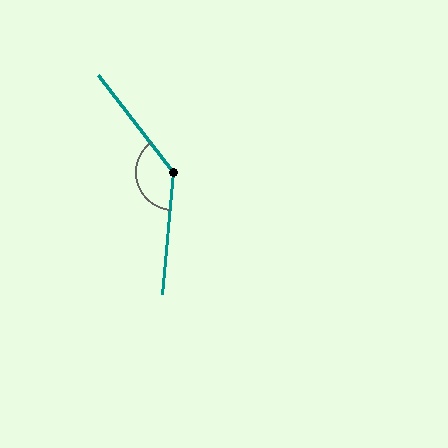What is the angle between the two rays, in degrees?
Approximately 137 degrees.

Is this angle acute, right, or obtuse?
It is obtuse.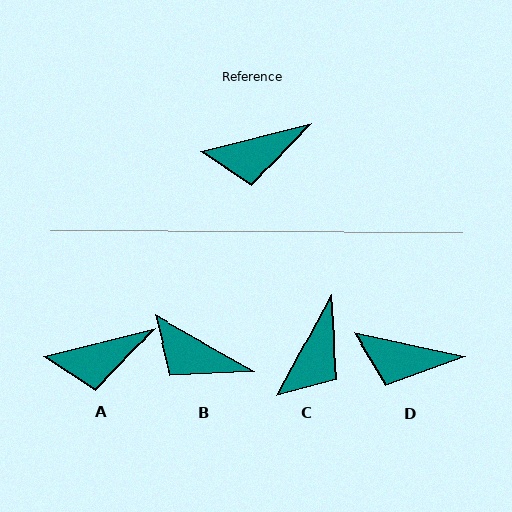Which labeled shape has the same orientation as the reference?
A.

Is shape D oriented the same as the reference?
No, it is off by about 26 degrees.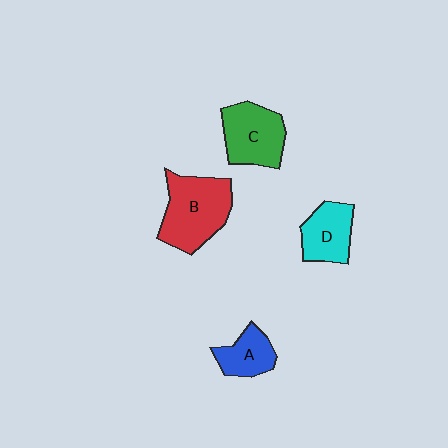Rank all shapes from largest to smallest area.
From largest to smallest: B (red), C (green), D (cyan), A (blue).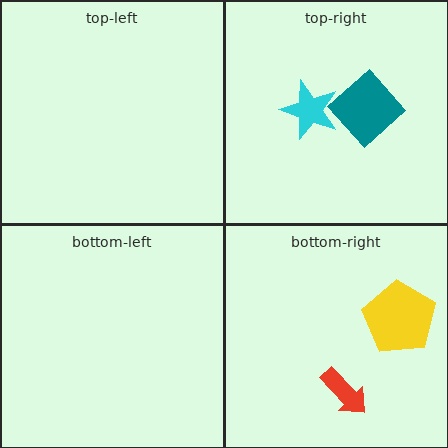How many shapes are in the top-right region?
2.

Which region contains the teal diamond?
The top-right region.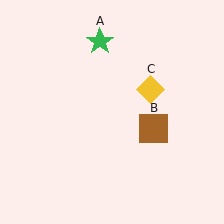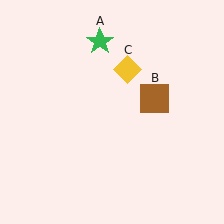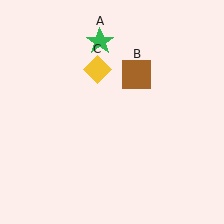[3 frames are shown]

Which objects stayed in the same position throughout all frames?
Green star (object A) remained stationary.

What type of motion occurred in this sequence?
The brown square (object B), yellow diamond (object C) rotated counterclockwise around the center of the scene.